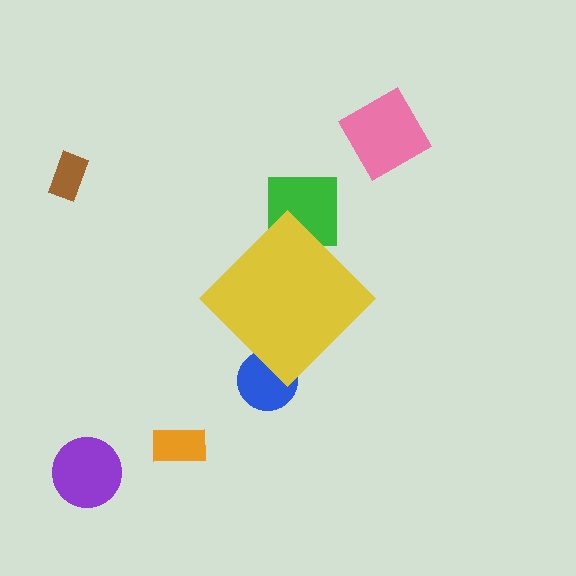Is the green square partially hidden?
Yes, the green square is partially hidden behind the yellow diamond.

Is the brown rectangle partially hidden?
No, the brown rectangle is fully visible.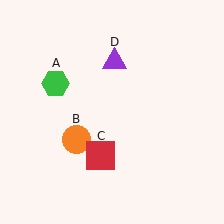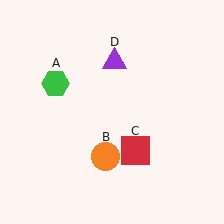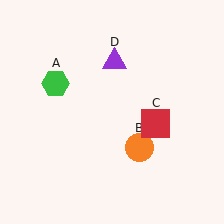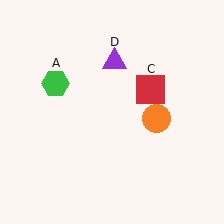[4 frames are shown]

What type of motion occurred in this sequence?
The orange circle (object B), red square (object C) rotated counterclockwise around the center of the scene.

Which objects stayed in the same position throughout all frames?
Green hexagon (object A) and purple triangle (object D) remained stationary.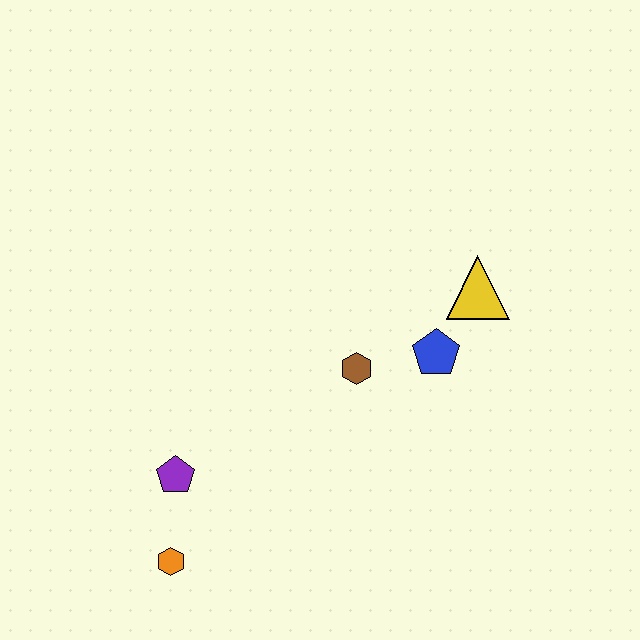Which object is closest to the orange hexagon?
The purple pentagon is closest to the orange hexagon.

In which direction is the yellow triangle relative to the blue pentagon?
The yellow triangle is above the blue pentagon.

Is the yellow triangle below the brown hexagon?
No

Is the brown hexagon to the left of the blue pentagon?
Yes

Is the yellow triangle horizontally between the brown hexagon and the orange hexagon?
No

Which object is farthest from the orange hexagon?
The yellow triangle is farthest from the orange hexagon.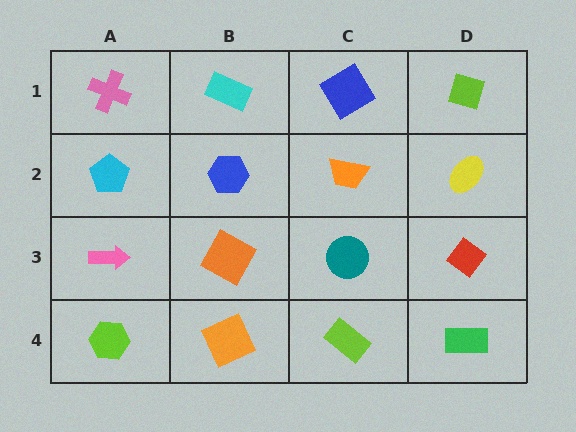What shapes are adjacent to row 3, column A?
A cyan pentagon (row 2, column A), a lime hexagon (row 4, column A), an orange square (row 3, column B).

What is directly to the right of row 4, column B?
A lime rectangle.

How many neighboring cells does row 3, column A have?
3.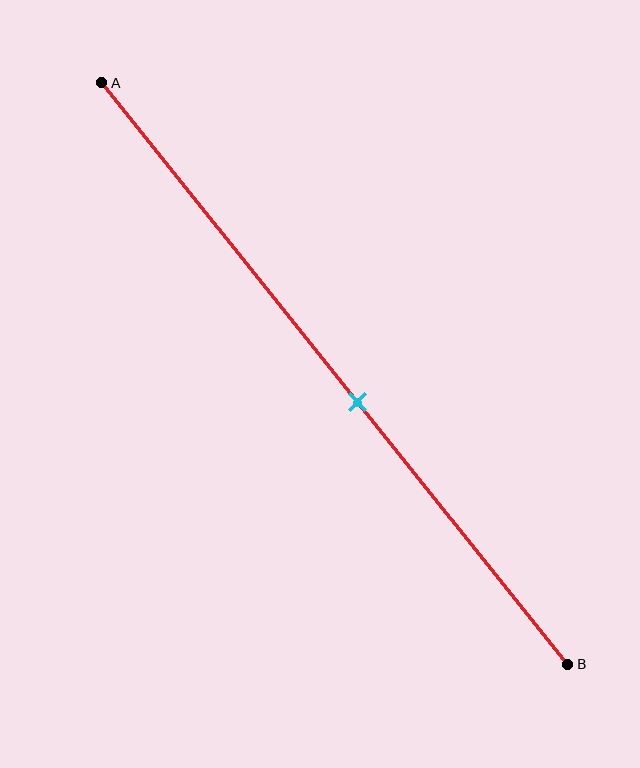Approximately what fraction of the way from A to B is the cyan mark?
The cyan mark is approximately 55% of the way from A to B.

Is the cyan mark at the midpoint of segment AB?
No, the mark is at about 55% from A, not at the 50% midpoint.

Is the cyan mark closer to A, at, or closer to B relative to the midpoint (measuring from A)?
The cyan mark is closer to point B than the midpoint of segment AB.